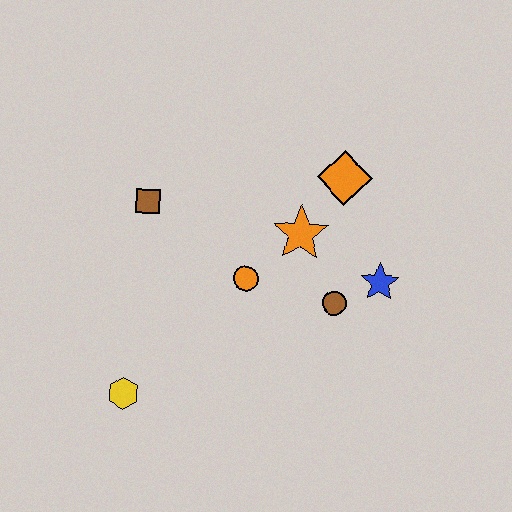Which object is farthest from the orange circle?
The yellow hexagon is farthest from the orange circle.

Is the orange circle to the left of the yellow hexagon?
No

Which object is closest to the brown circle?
The blue star is closest to the brown circle.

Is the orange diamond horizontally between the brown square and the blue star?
Yes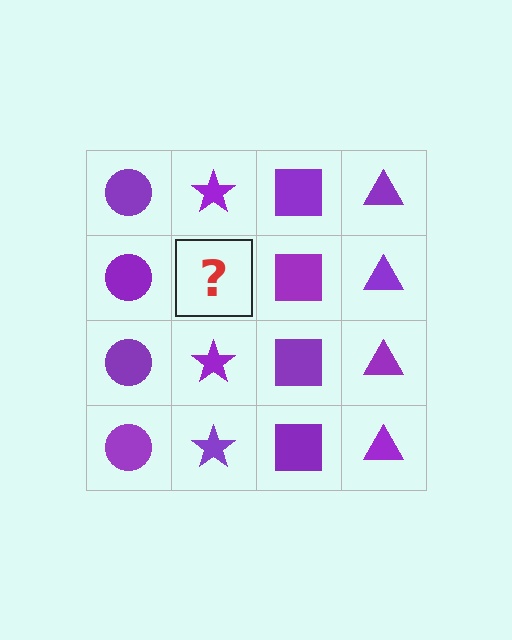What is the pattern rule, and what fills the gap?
The rule is that each column has a consistent shape. The gap should be filled with a purple star.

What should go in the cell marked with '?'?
The missing cell should contain a purple star.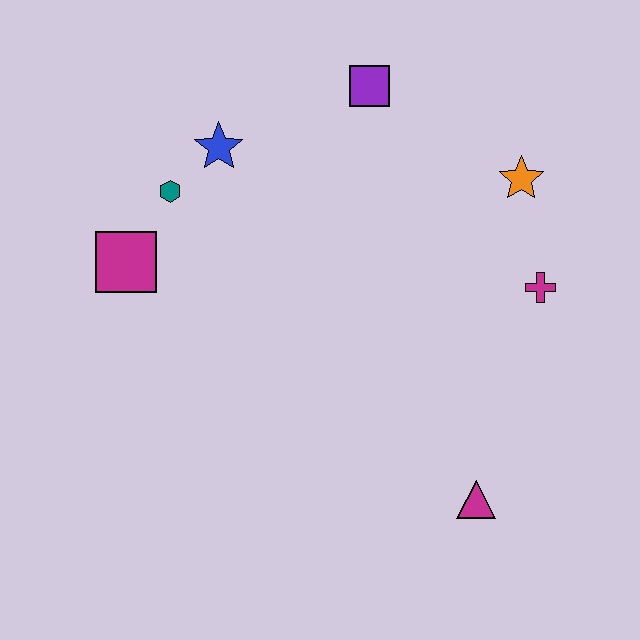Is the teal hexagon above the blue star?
No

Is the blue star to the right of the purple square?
No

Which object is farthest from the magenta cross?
The magenta square is farthest from the magenta cross.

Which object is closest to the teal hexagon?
The blue star is closest to the teal hexagon.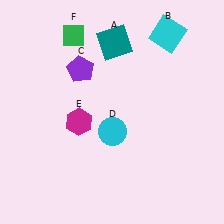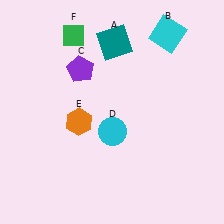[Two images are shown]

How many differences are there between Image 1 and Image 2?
There is 1 difference between the two images.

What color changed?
The hexagon (E) changed from magenta in Image 1 to orange in Image 2.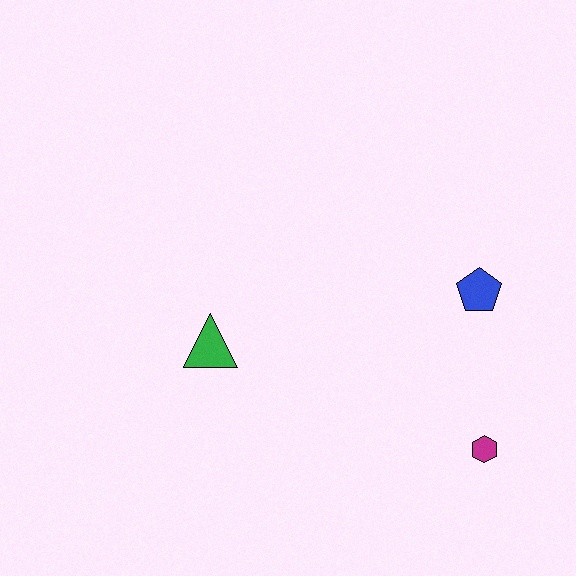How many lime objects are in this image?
There are no lime objects.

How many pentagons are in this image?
There is 1 pentagon.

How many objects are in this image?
There are 3 objects.